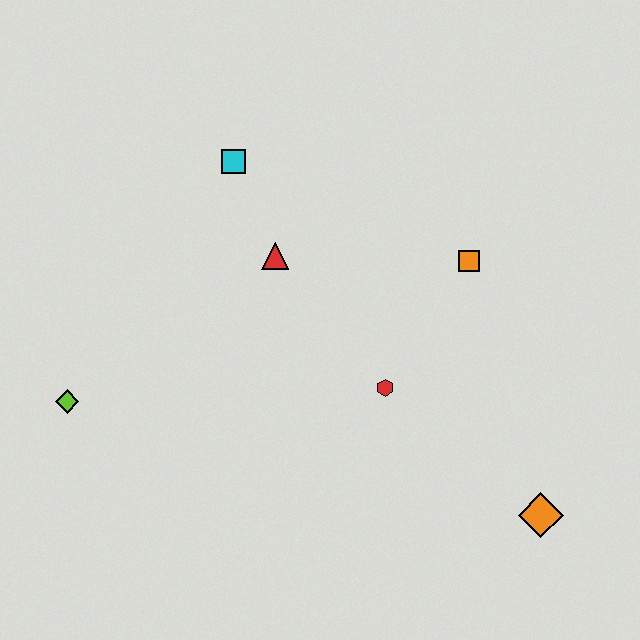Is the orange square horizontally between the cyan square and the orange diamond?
Yes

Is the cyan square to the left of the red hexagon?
Yes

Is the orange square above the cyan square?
No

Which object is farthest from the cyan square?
The orange diamond is farthest from the cyan square.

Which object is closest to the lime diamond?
The red triangle is closest to the lime diamond.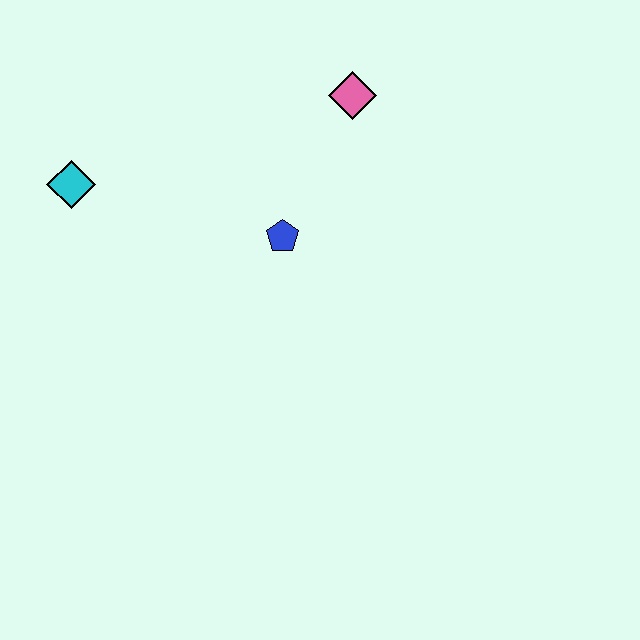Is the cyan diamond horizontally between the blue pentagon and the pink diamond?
No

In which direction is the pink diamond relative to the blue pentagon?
The pink diamond is above the blue pentagon.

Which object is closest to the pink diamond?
The blue pentagon is closest to the pink diamond.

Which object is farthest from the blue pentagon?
The cyan diamond is farthest from the blue pentagon.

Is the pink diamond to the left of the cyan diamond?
No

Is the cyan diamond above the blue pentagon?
Yes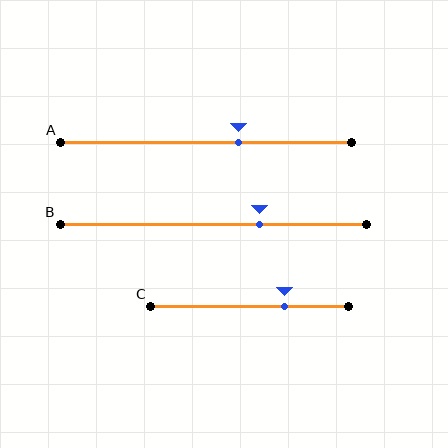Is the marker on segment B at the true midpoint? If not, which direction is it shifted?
No, the marker on segment B is shifted to the right by about 15% of the segment length.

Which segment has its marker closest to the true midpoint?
Segment A has its marker closest to the true midpoint.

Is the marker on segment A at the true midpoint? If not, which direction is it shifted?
No, the marker on segment A is shifted to the right by about 11% of the segment length.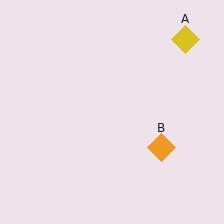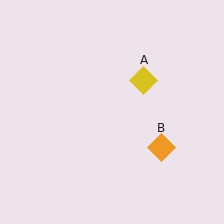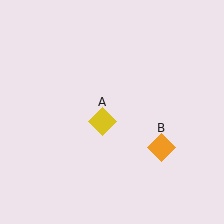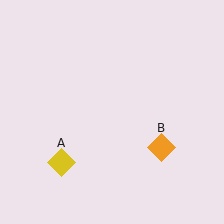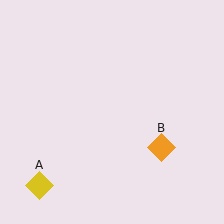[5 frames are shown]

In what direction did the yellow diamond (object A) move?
The yellow diamond (object A) moved down and to the left.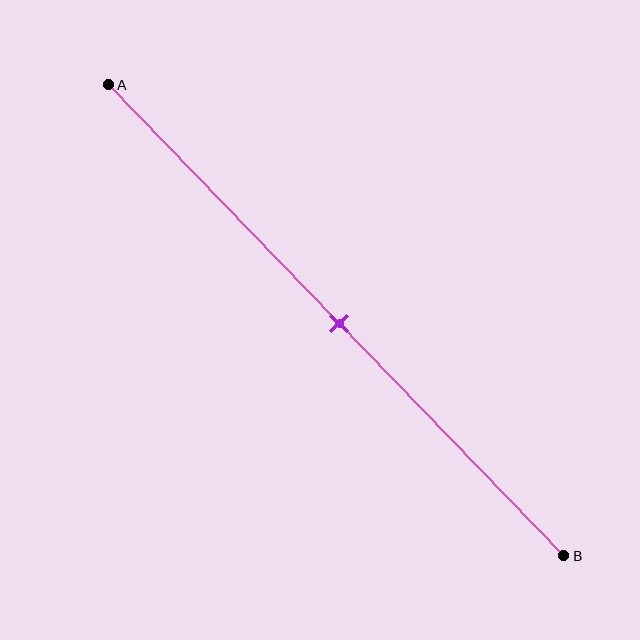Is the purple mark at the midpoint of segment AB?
Yes, the mark is approximately at the midpoint.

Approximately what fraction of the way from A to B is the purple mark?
The purple mark is approximately 50% of the way from A to B.